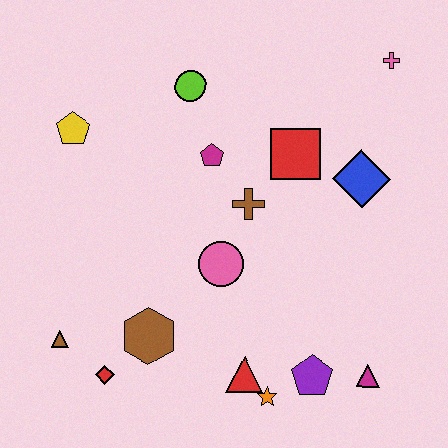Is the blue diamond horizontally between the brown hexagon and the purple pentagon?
No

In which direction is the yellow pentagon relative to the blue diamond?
The yellow pentagon is to the left of the blue diamond.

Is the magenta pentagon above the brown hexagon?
Yes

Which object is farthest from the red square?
The brown triangle is farthest from the red square.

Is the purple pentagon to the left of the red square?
No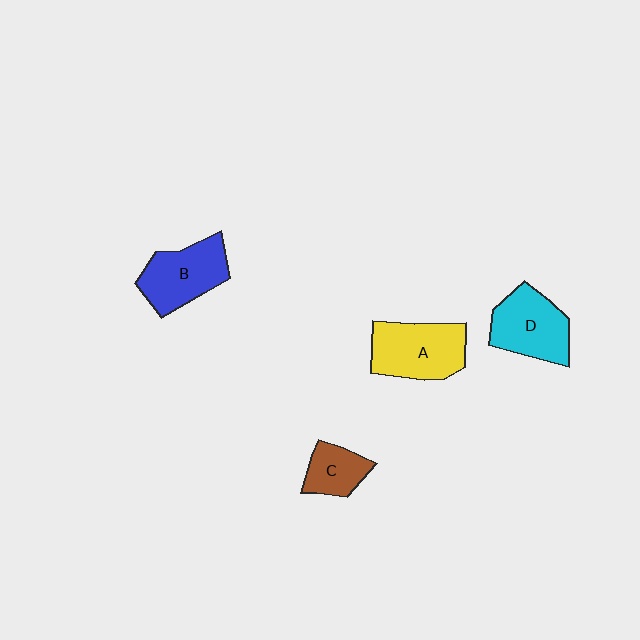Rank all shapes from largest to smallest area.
From largest to smallest: A (yellow), D (cyan), B (blue), C (brown).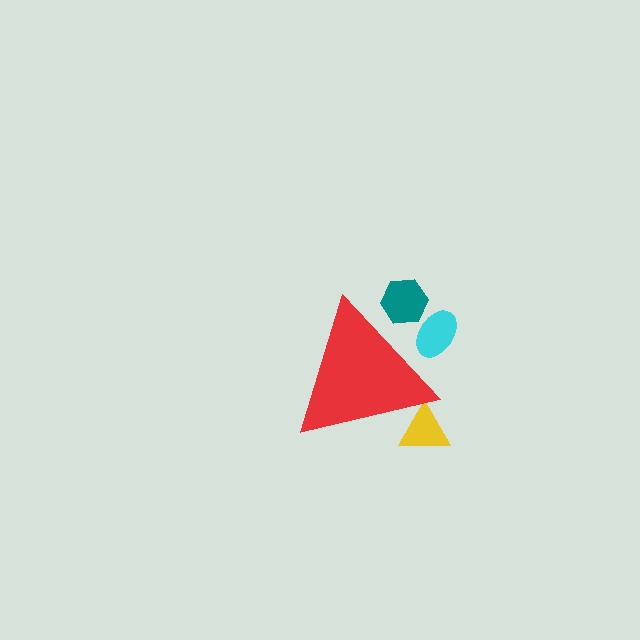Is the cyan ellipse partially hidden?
Yes, the cyan ellipse is partially hidden behind the red triangle.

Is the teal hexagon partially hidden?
Yes, the teal hexagon is partially hidden behind the red triangle.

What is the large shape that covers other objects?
A red triangle.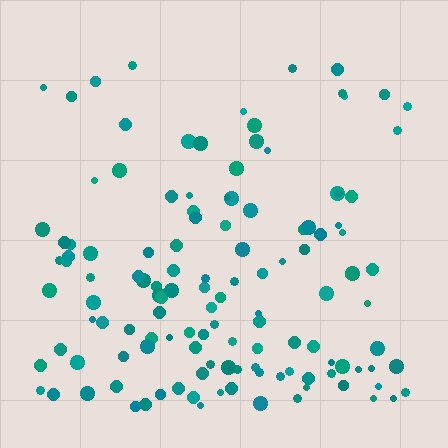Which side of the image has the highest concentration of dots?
The bottom.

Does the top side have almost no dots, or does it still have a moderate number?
Still a moderate number, just noticeably fewer than the bottom.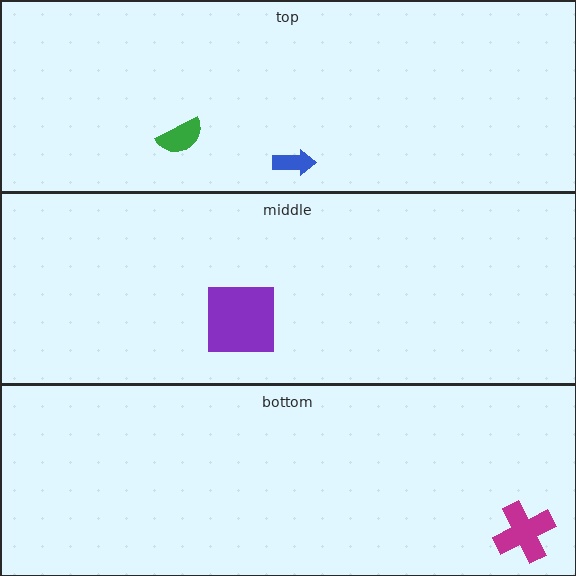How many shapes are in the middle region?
1.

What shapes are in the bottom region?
The magenta cross.